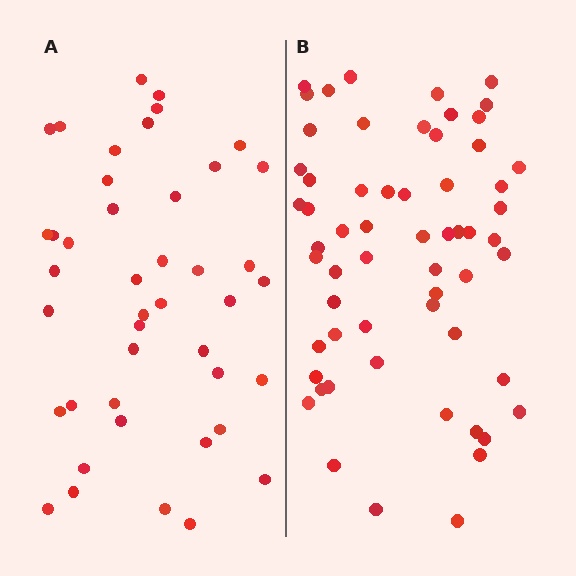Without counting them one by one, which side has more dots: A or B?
Region B (the right region) has more dots.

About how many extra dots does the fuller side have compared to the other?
Region B has approximately 15 more dots than region A.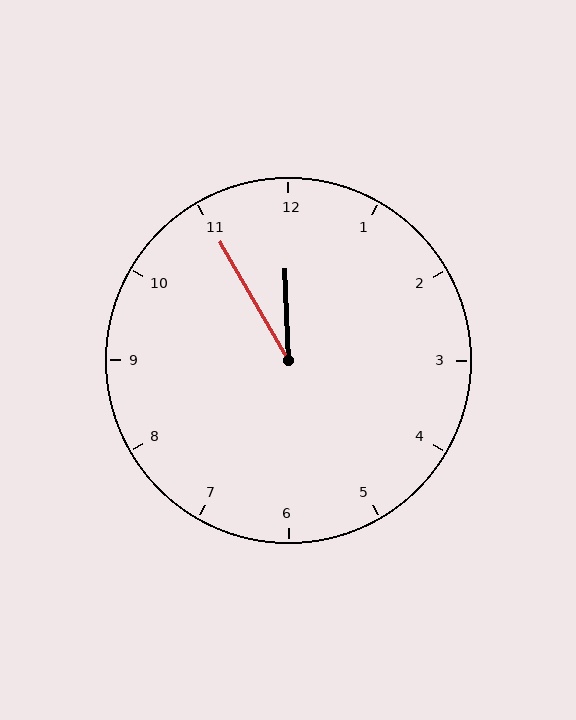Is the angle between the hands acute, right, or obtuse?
It is acute.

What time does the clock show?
11:55.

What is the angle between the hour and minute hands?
Approximately 28 degrees.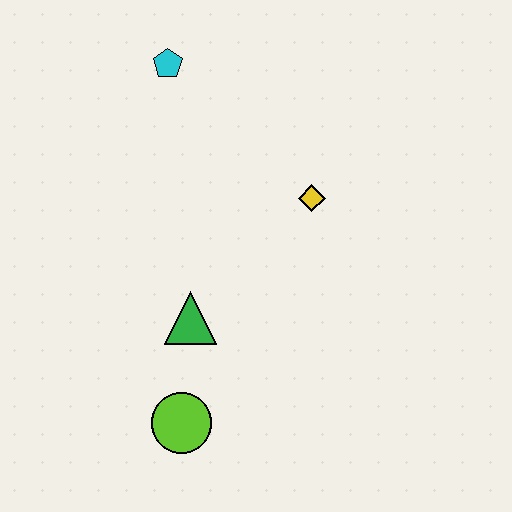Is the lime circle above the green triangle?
No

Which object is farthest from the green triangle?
The cyan pentagon is farthest from the green triangle.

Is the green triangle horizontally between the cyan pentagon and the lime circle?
No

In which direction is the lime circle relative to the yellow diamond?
The lime circle is below the yellow diamond.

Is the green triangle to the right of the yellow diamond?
No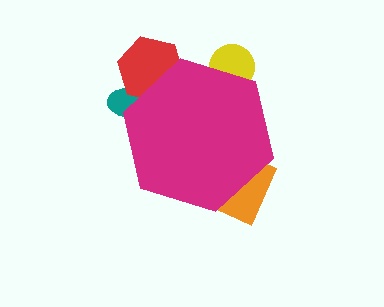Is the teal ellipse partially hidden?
Yes, the teal ellipse is partially hidden behind the magenta hexagon.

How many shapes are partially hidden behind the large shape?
4 shapes are partially hidden.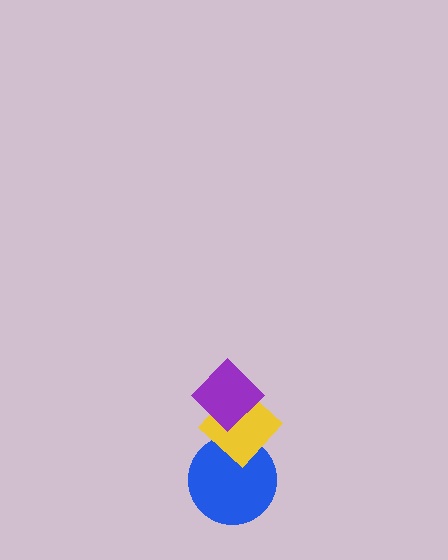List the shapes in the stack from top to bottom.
From top to bottom: the purple diamond, the yellow diamond, the blue circle.